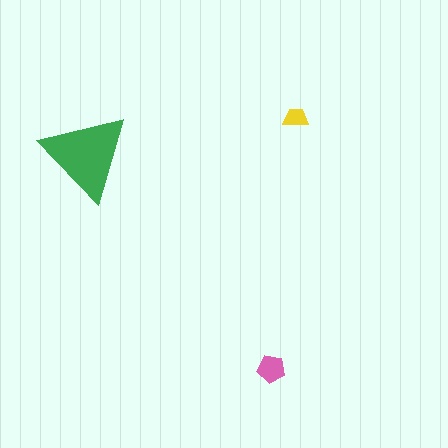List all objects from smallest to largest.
The yellow trapezoid, the pink pentagon, the green triangle.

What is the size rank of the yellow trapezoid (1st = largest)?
3rd.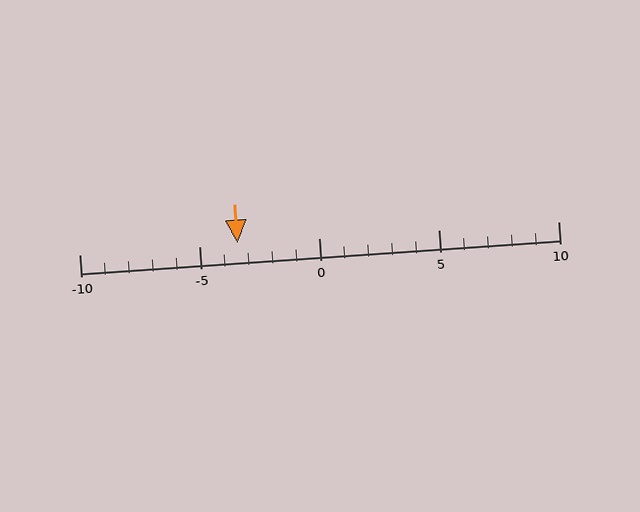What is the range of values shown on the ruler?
The ruler shows values from -10 to 10.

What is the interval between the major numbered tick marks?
The major tick marks are spaced 5 units apart.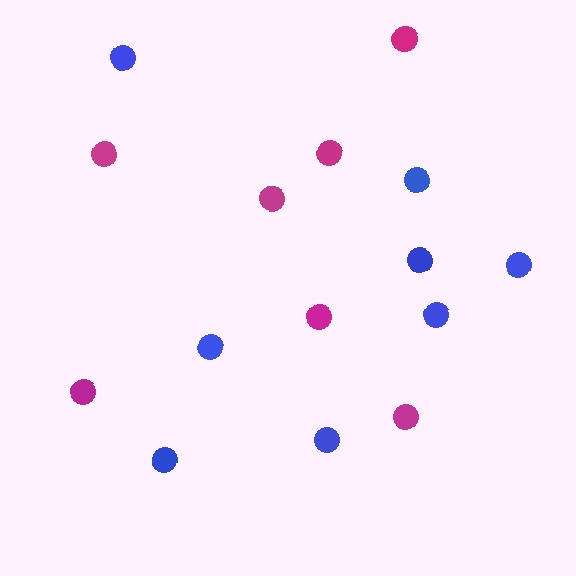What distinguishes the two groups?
There are 2 groups: one group of magenta circles (7) and one group of blue circles (8).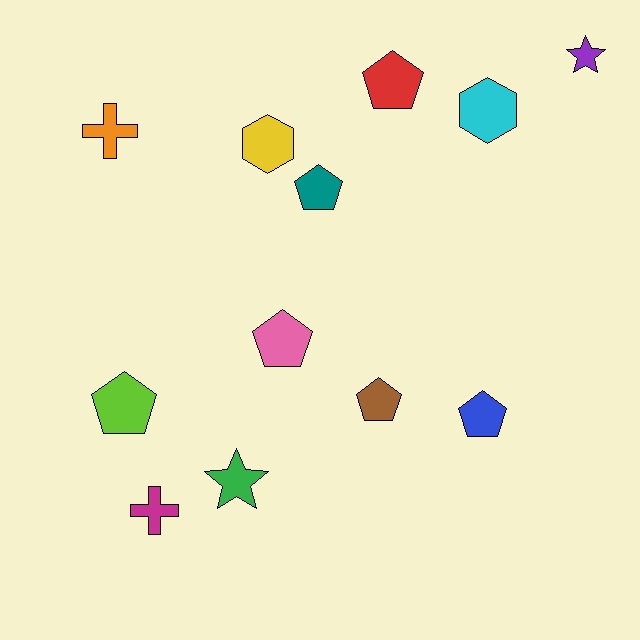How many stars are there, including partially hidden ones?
There are 2 stars.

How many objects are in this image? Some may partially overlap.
There are 12 objects.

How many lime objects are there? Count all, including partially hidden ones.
There is 1 lime object.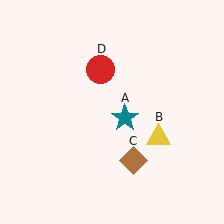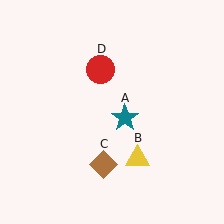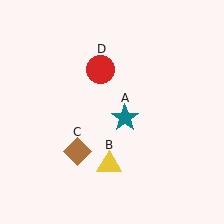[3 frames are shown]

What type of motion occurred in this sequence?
The yellow triangle (object B), brown diamond (object C) rotated clockwise around the center of the scene.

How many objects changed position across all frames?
2 objects changed position: yellow triangle (object B), brown diamond (object C).